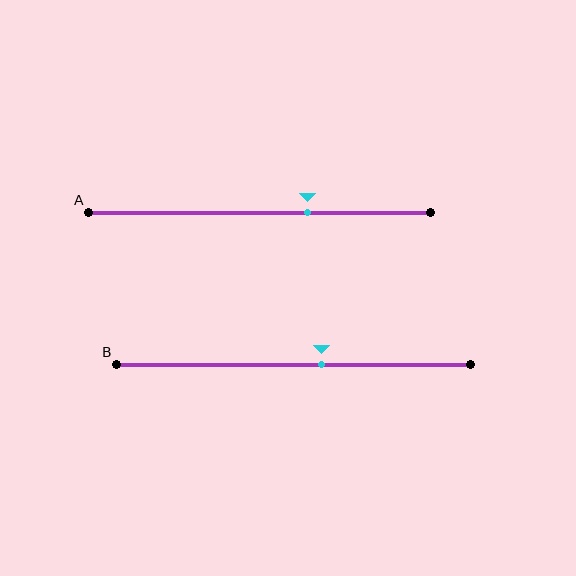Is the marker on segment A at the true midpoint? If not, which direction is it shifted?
No, the marker on segment A is shifted to the right by about 14% of the segment length.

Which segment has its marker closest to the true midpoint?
Segment B has its marker closest to the true midpoint.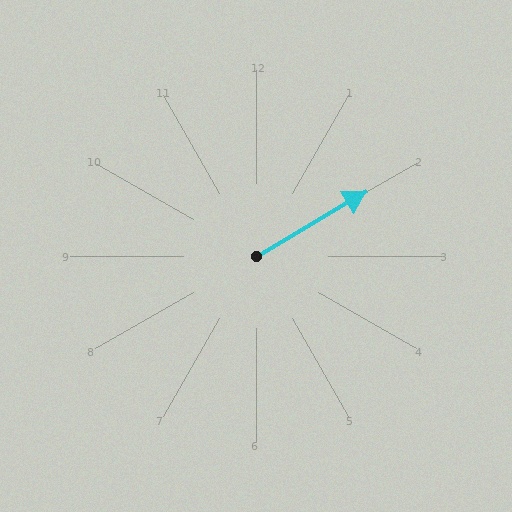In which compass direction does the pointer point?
Northeast.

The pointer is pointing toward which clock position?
Roughly 2 o'clock.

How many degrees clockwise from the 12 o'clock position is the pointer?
Approximately 60 degrees.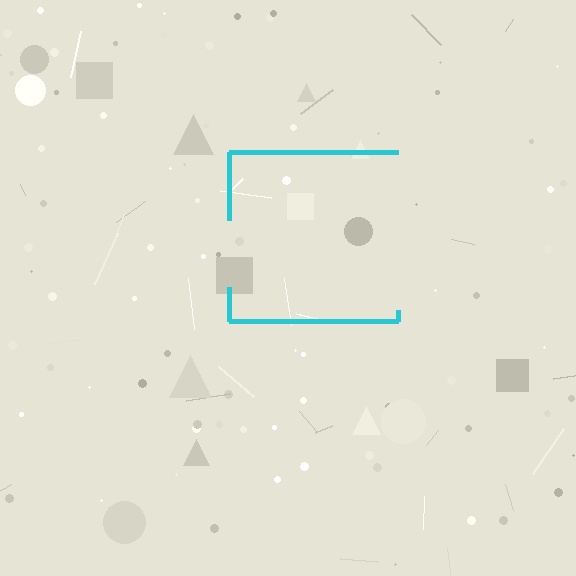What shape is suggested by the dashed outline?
The dashed outline suggests a square.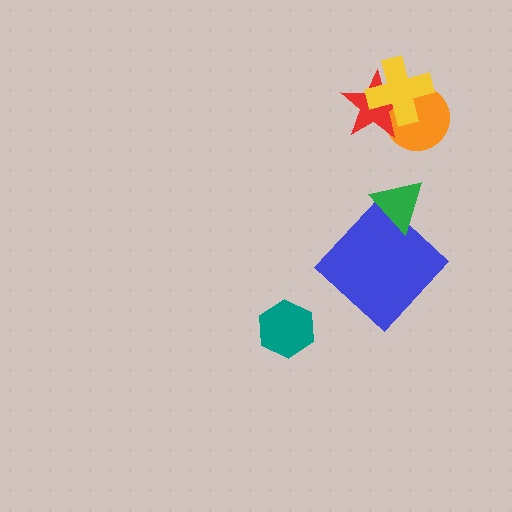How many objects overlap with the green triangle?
1 object overlaps with the green triangle.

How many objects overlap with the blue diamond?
1 object overlaps with the blue diamond.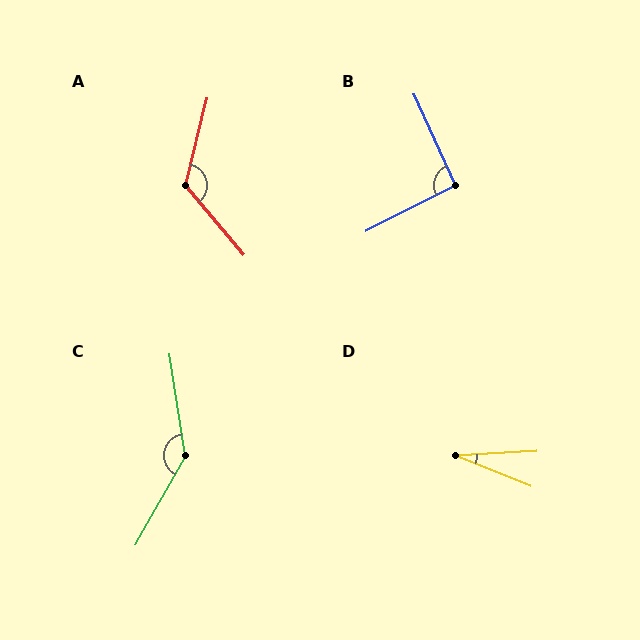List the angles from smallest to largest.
D (25°), B (92°), A (126°), C (142°).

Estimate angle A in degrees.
Approximately 126 degrees.